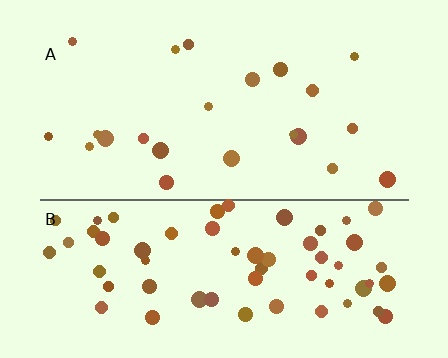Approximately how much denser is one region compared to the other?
Approximately 2.9× — region B over region A.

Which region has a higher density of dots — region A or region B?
B (the bottom).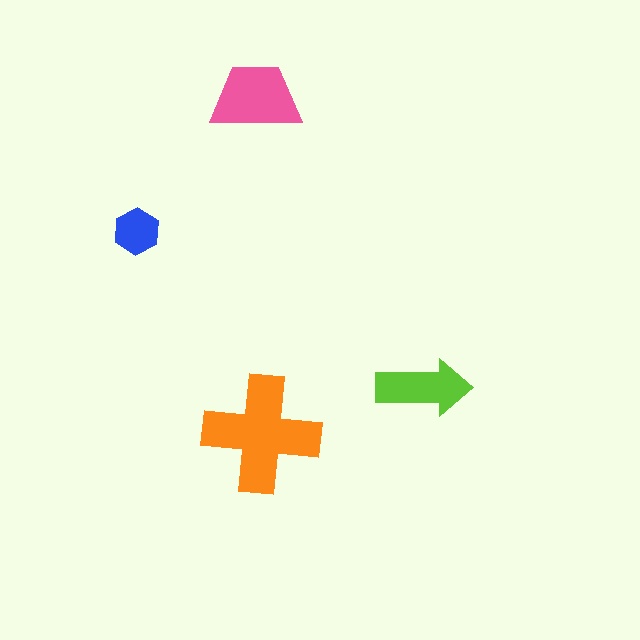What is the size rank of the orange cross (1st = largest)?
1st.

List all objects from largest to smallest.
The orange cross, the pink trapezoid, the lime arrow, the blue hexagon.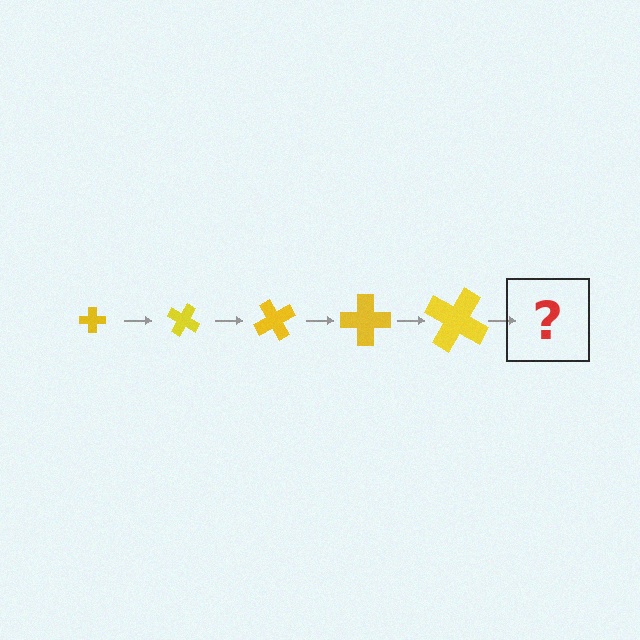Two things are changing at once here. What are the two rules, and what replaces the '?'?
The two rules are that the cross grows larger each step and it rotates 30 degrees each step. The '?' should be a cross, larger than the previous one and rotated 150 degrees from the start.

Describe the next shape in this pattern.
It should be a cross, larger than the previous one and rotated 150 degrees from the start.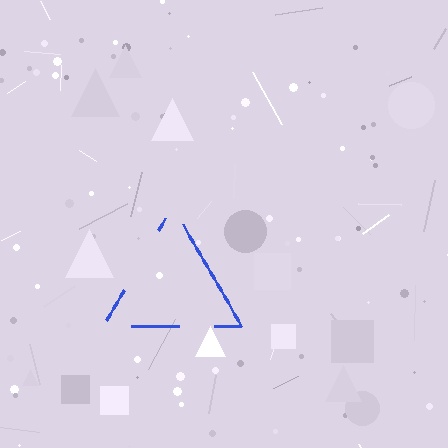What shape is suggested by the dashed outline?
The dashed outline suggests a triangle.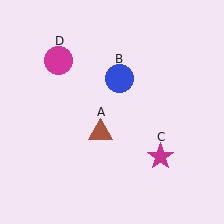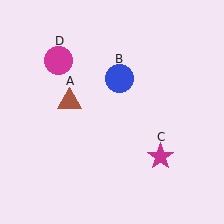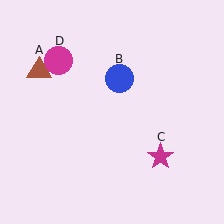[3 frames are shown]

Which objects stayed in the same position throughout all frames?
Blue circle (object B) and magenta star (object C) and magenta circle (object D) remained stationary.